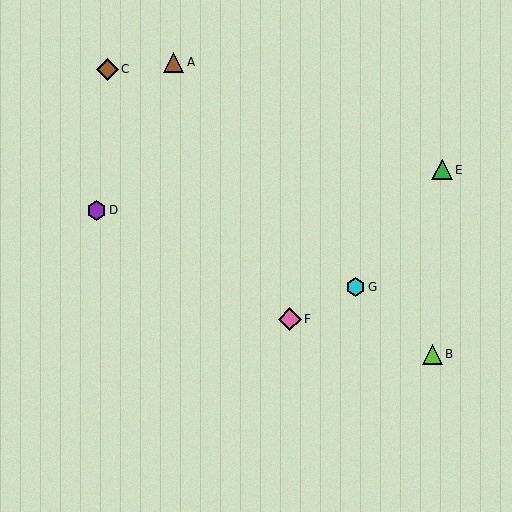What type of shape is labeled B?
Shape B is a lime triangle.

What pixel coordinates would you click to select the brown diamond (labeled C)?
Click at (107, 69) to select the brown diamond C.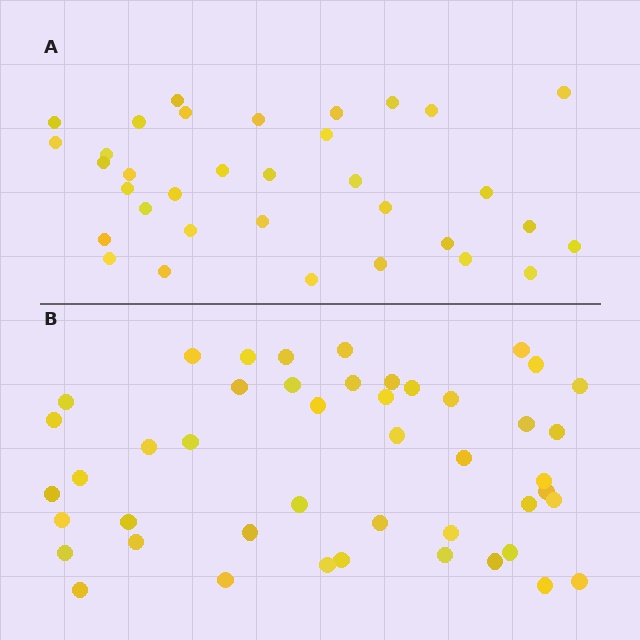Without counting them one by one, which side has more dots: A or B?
Region B (the bottom region) has more dots.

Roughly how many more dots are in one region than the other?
Region B has roughly 12 or so more dots than region A.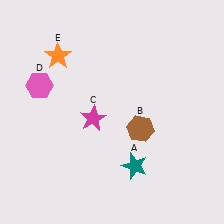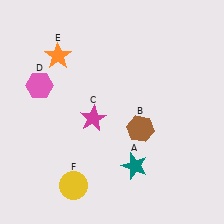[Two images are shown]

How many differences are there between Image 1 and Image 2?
There is 1 difference between the two images.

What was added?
A yellow circle (F) was added in Image 2.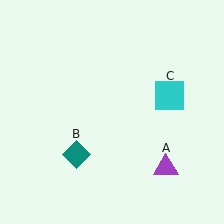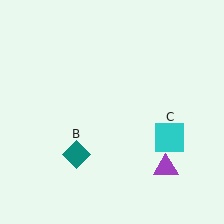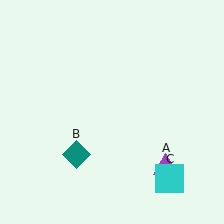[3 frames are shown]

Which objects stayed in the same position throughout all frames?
Purple triangle (object A) and teal diamond (object B) remained stationary.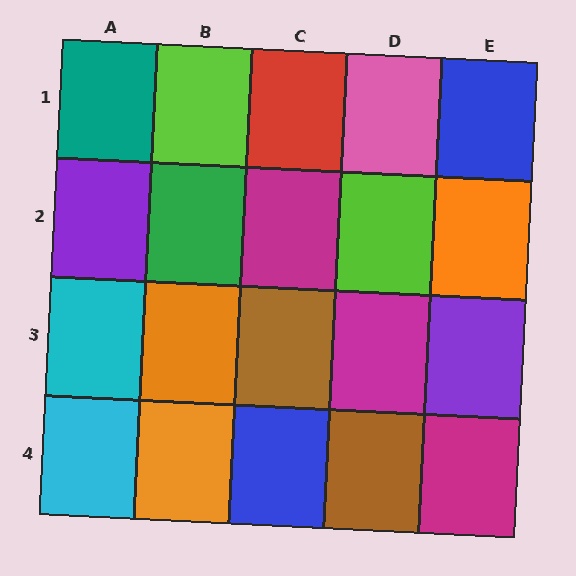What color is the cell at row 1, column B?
Lime.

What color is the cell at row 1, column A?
Teal.